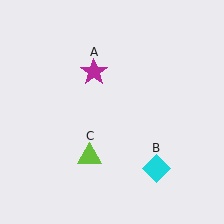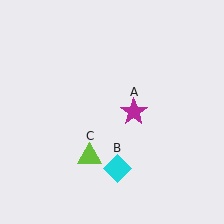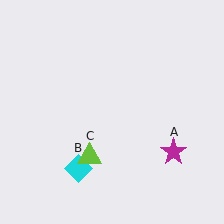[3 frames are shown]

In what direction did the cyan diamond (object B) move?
The cyan diamond (object B) moved left.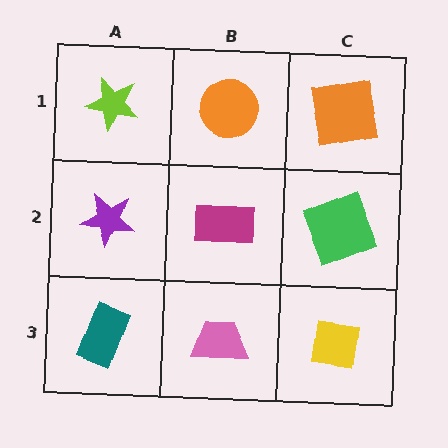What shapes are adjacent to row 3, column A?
A purple star (row 2, column A), a pink trapezoid (row 3, column B).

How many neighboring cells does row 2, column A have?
3.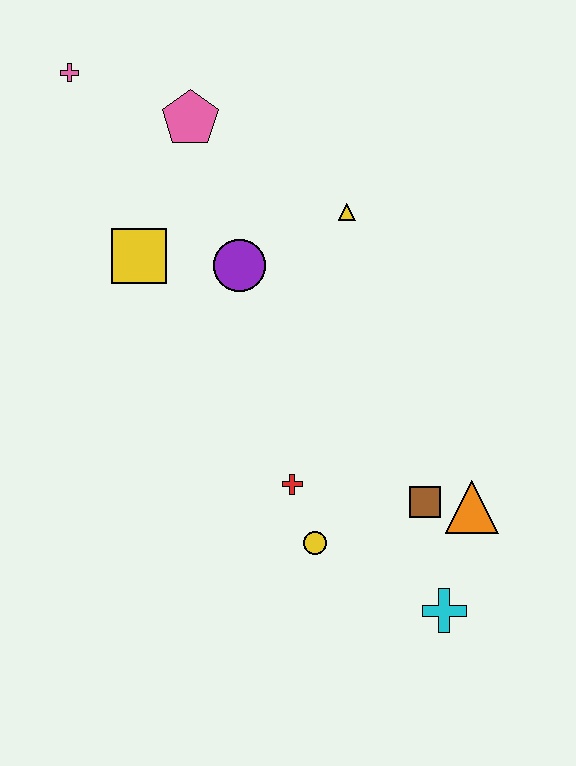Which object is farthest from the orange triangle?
The pink cross is farthest from the orange triangle.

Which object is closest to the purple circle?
The yellow square is closest to the purple circle.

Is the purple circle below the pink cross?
Yes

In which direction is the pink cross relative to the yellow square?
The pink cross is above the yellow square.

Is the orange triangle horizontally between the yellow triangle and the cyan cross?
No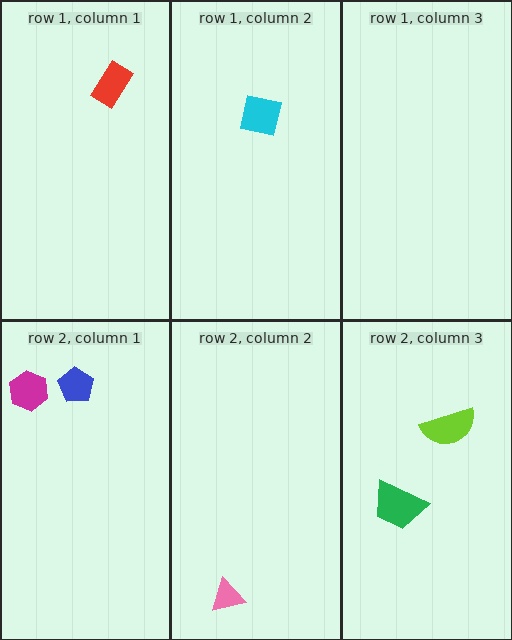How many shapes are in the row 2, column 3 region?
2.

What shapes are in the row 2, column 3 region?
The green trapezoid, the lime semicircle.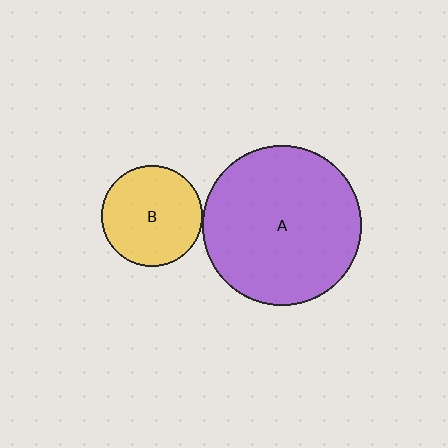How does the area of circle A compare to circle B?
Approximately 2.5 times.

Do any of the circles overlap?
No, none of the circles overlap.